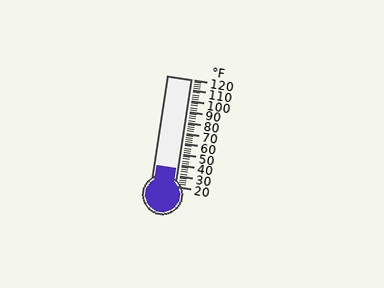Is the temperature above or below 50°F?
The temperature is below 50°F.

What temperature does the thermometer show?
The thermometer shows approximately 36°F.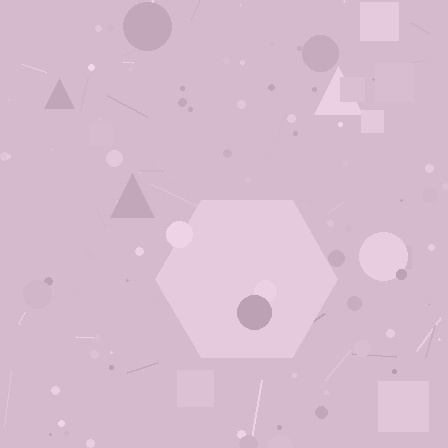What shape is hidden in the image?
A hexagon is hidden in the image.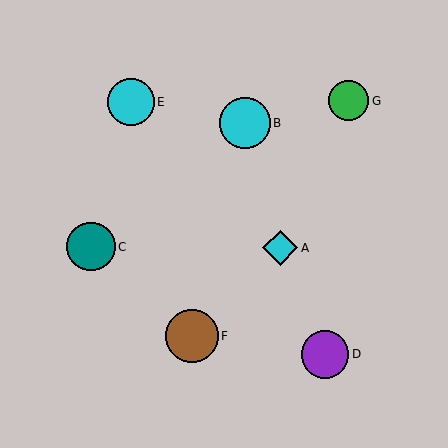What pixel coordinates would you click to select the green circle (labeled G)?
Click at (349, 101) to select the green circle G.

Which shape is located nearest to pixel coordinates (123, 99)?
The cyan circle (labeled E) at (131, 102) is nearest to that location.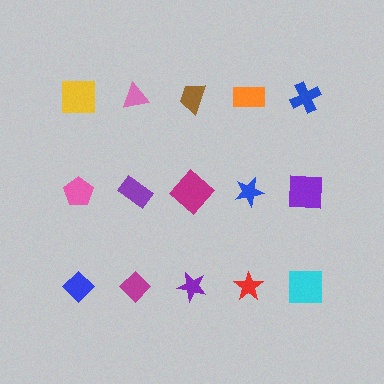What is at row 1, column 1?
A yellow square.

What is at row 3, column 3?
A purple star.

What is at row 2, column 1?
A pink pentagon.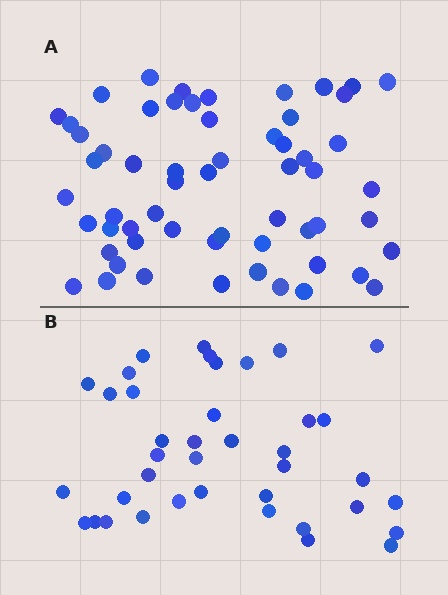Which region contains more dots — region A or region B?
Region A (the top region) has more dots.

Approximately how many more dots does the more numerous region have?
Region A has approximately 20 more dots than region B.